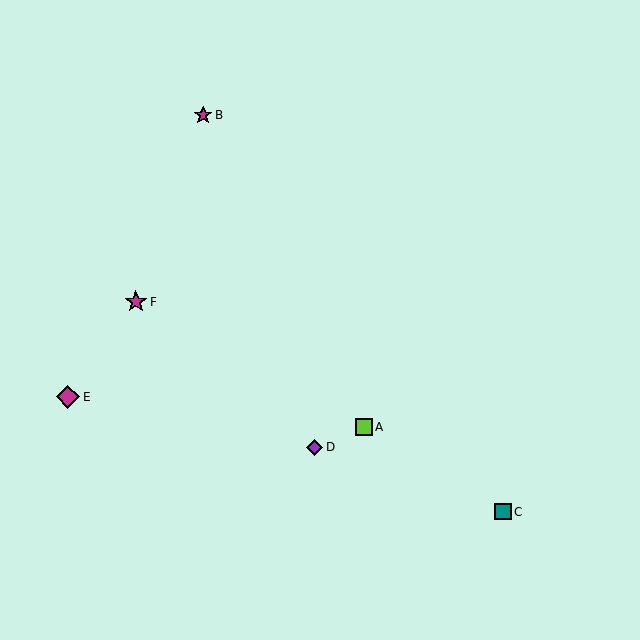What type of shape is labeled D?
Shape D is a purple diamond.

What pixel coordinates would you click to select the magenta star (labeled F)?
Click at (136, 302) to select the magenta star F.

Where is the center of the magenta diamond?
The center of the magenta diamond is at (68, 397).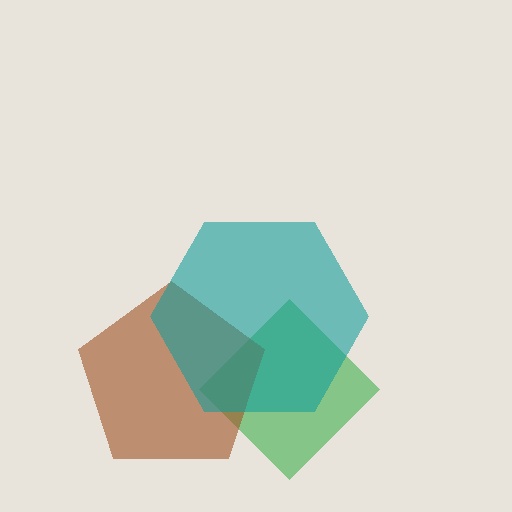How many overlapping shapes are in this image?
There are 3 overlapping shapes in the image.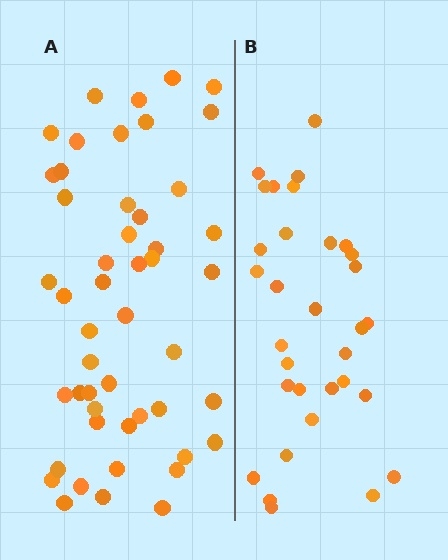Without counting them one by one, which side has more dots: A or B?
Region A (the left region) has more dots.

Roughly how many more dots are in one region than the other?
Region A has approximately 15 more dots than region B.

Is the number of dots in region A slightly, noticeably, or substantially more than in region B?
Region A has substantially more. The ratio is roughly 1.5 to 1.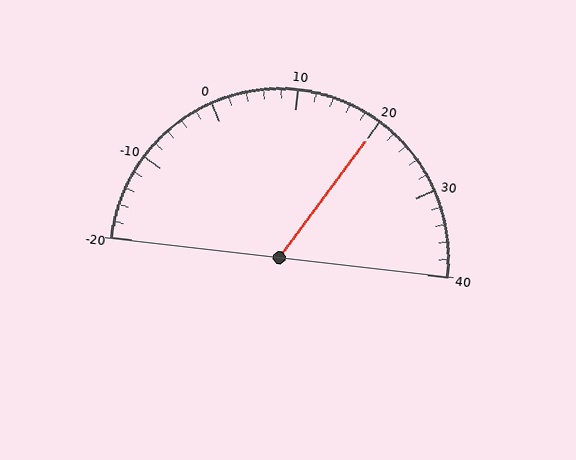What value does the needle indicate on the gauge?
The needle indicates approximately 20.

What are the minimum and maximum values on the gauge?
The gauge ranges from -20 to 40.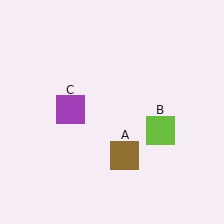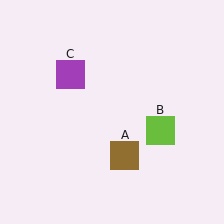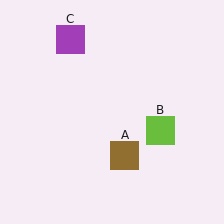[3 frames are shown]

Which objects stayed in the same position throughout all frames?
Brown square (object A) and lime square (object B) remained stationary.